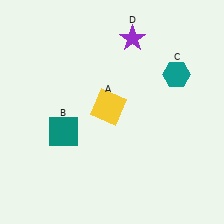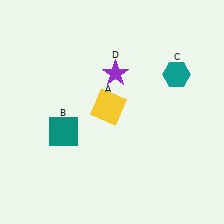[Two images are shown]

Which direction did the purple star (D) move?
The purple star (D) moved down.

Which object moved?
The purple star (D) moved down.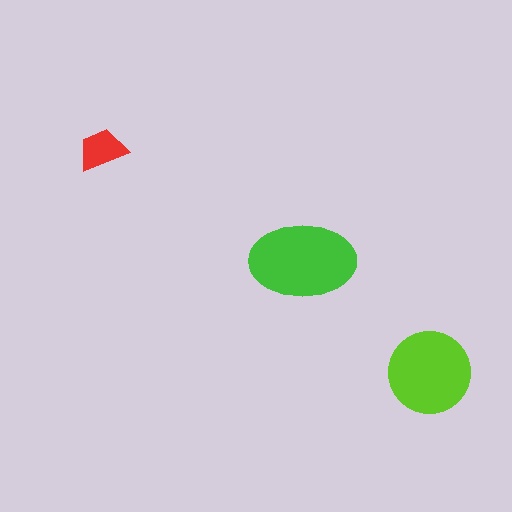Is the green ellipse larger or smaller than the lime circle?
Larger.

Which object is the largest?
The green ellipse.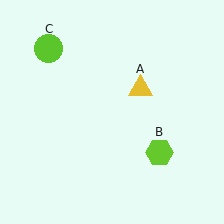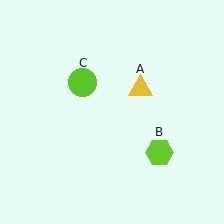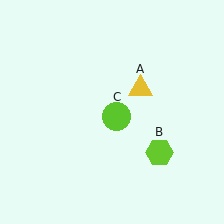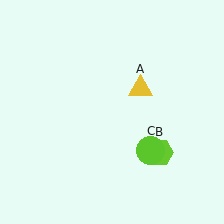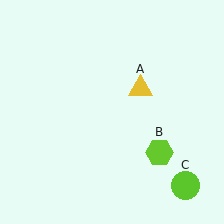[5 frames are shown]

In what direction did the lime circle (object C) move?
The lime circle (object C) moved down and to the right.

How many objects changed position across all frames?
1 object changed position: lime circle (object C).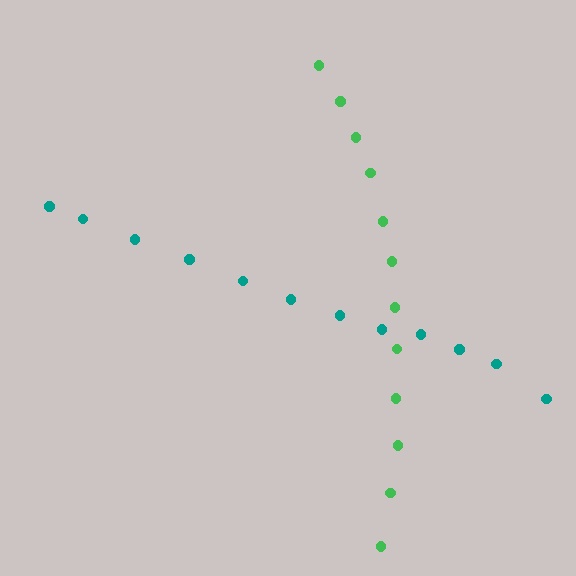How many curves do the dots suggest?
There are 2 distinct paths.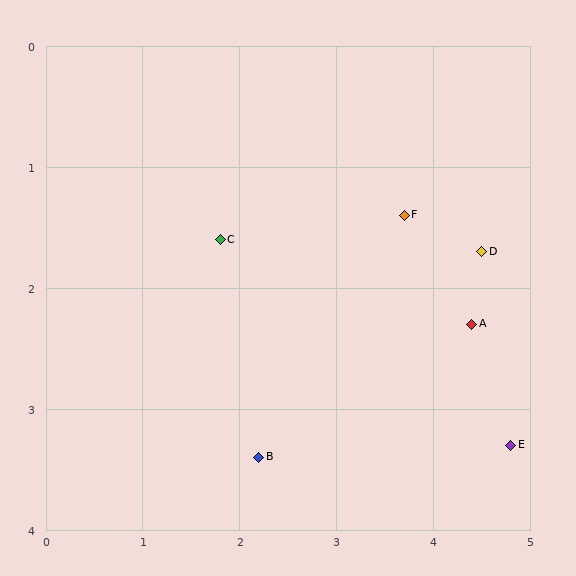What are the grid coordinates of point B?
Point B is at approximately (2.2, 3.4).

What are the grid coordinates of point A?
Point A is at approximately (4.4, 2.3).